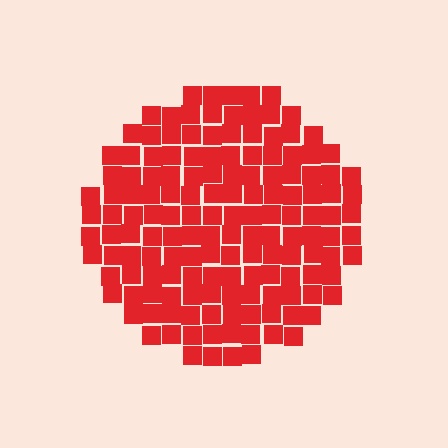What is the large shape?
The large shape is a circle.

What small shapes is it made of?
It is made of small squares.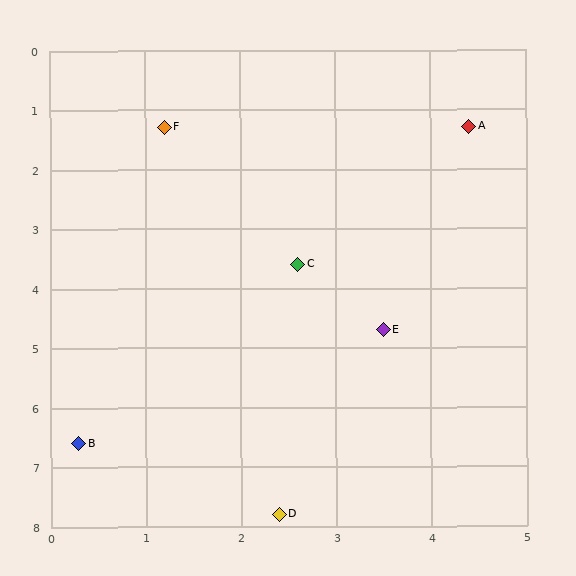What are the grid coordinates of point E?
Point E is at approximately (3.5, 4.7).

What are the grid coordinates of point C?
Point C is at approximately (2.6, 3.6).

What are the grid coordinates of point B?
Point B is at approximately (0.3, 6.6).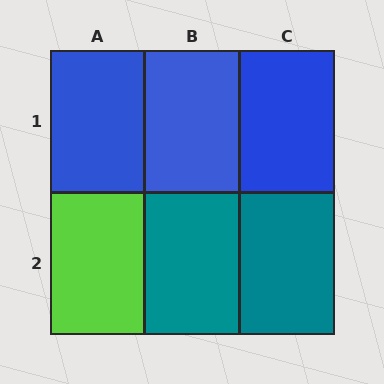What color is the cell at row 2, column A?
Lime.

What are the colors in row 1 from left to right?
Blue, blue, blue.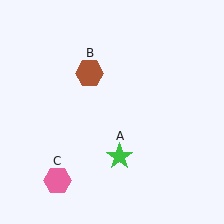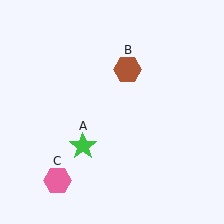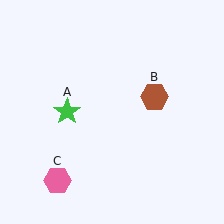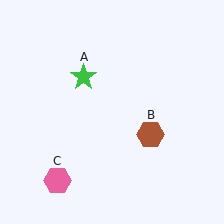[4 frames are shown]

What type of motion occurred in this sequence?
The green star (object A), brown hexagon (object B) rotated clockwise around the center of the scene.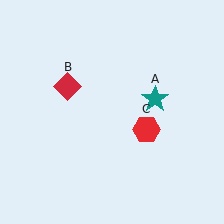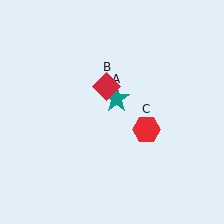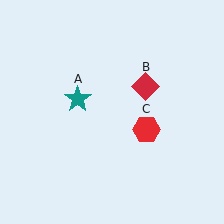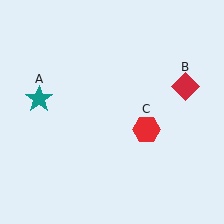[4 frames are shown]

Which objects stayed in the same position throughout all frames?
Red hexagon (object C) remained stationary.